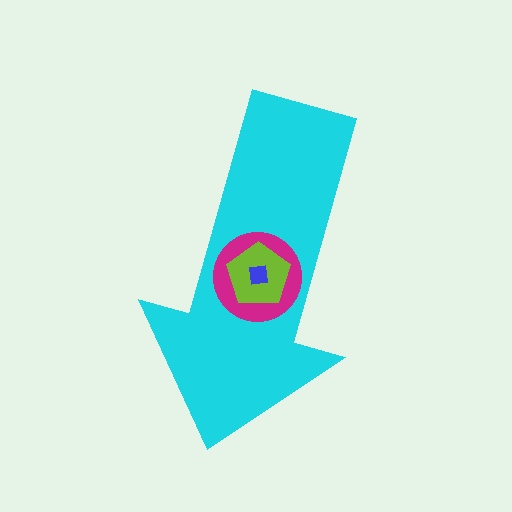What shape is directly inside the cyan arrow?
The magenta circle.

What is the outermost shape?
The cyan arrow.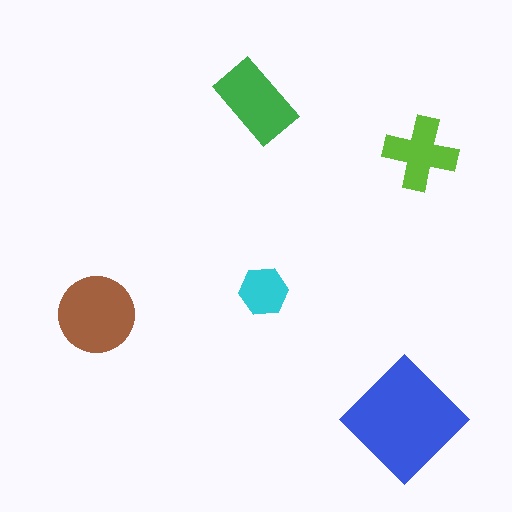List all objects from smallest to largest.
The cyan hexagon, the lime cross, the green rectangle, the brown circle, the blue diamond.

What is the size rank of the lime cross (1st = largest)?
4th.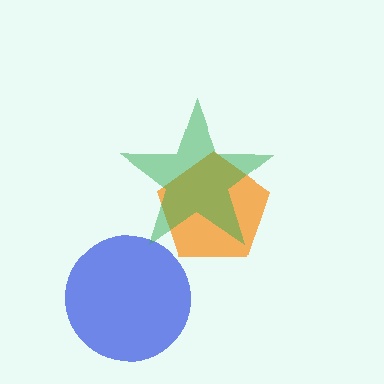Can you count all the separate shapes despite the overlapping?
Yes, there are 3 separate shapes.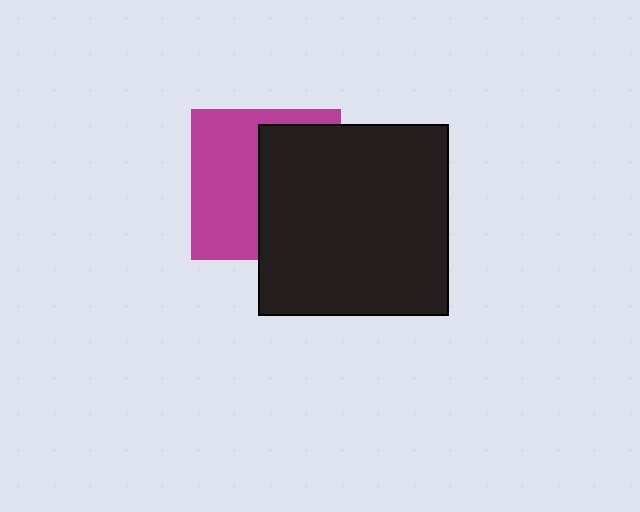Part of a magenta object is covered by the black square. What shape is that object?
It is a square.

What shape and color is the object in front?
The object in front is a black square.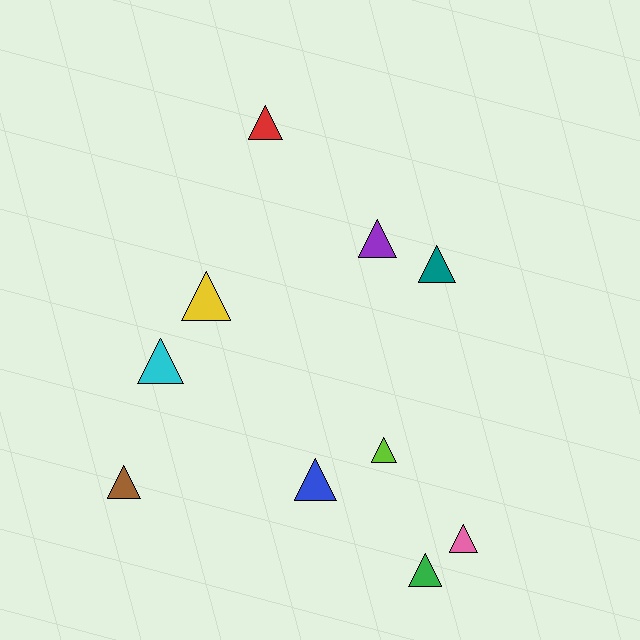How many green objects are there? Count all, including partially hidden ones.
There is 1 green object.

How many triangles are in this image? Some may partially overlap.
There are 10 triangles.